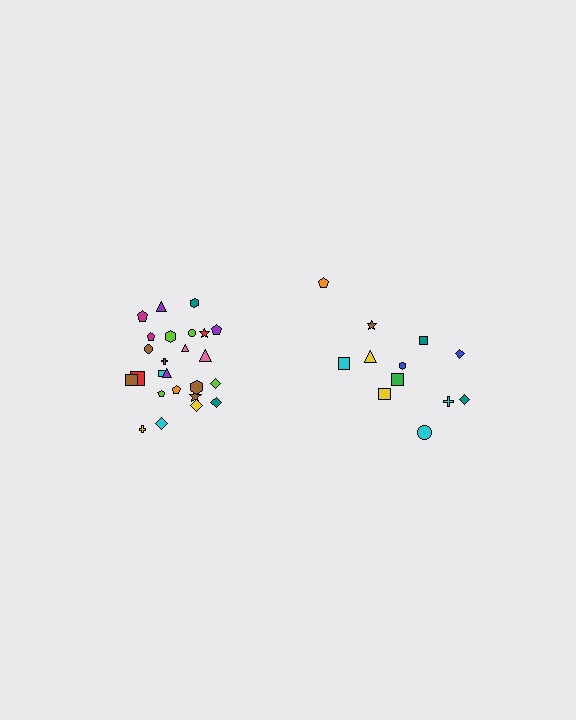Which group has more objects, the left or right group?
The left group.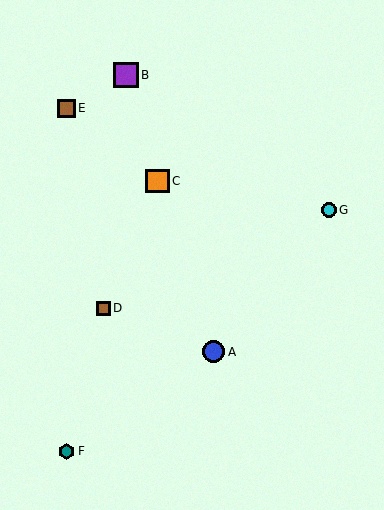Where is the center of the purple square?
The center of the purple square is at (126, 75).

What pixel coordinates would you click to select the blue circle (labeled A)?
Click at (214, 352) to select the blue circle A.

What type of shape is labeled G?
Shape G is a cyan circle.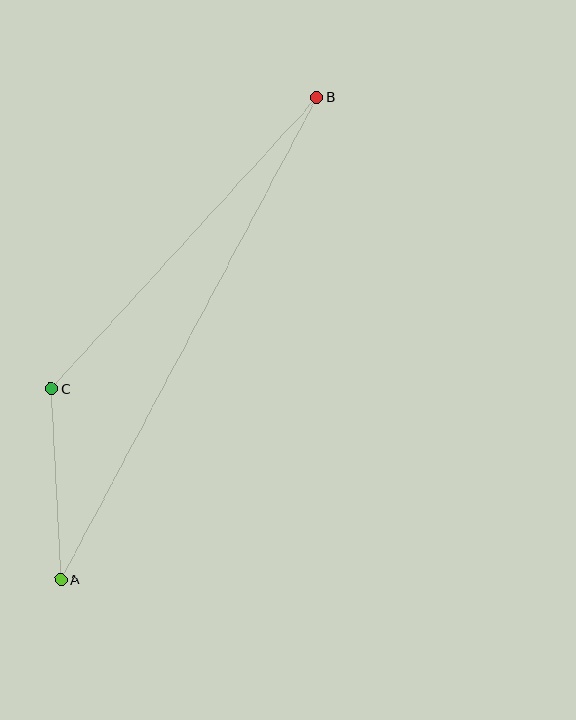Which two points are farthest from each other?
Points A and B are farthest from each other.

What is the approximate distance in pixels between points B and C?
The distance between B and C is approximately 394 pixels.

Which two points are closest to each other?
Points A and C are closest to each other.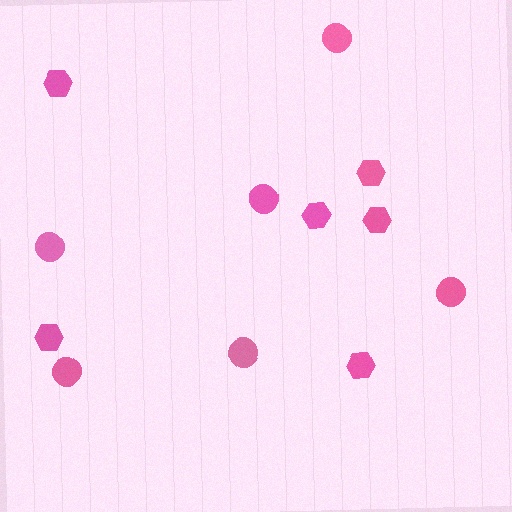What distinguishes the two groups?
There are 2 groups: one group of circles (6) and one group of hexagons (6).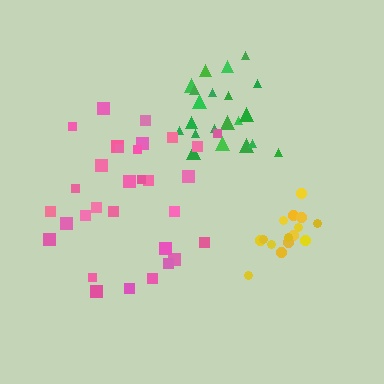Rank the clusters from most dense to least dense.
green, yellow, pink.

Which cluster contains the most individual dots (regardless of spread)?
Pink (32).